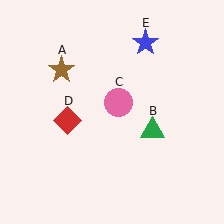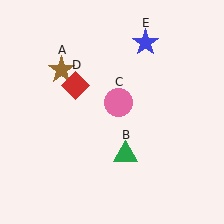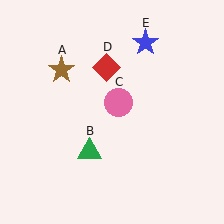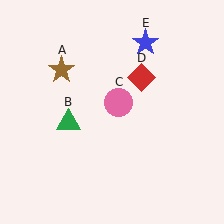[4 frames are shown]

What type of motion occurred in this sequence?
The green triangle (object B), red diamond (object D) rotated clockwise around the center of the scene.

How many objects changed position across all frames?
2 objects changed position: green triangle (object B), red diamond (object D).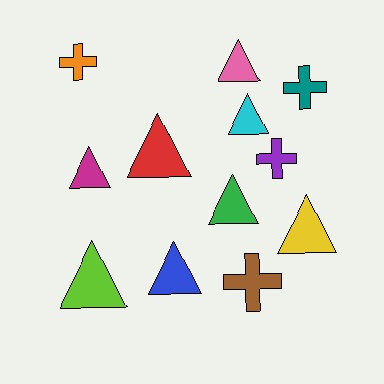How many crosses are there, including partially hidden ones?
There are 4 crosses.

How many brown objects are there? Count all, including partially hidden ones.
There is 1 brown object.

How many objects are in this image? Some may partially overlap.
There are 12 objects.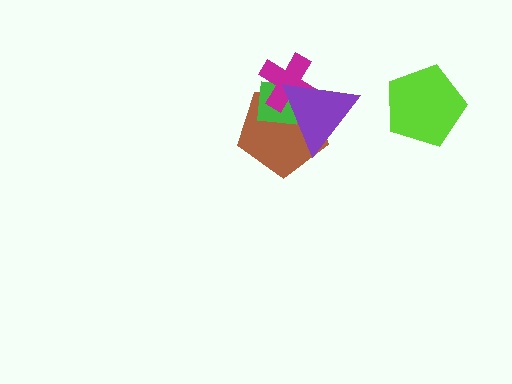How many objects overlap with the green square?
3 objects overlap with the green square.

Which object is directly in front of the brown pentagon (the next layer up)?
The green square is directly in front of the brown pentagon.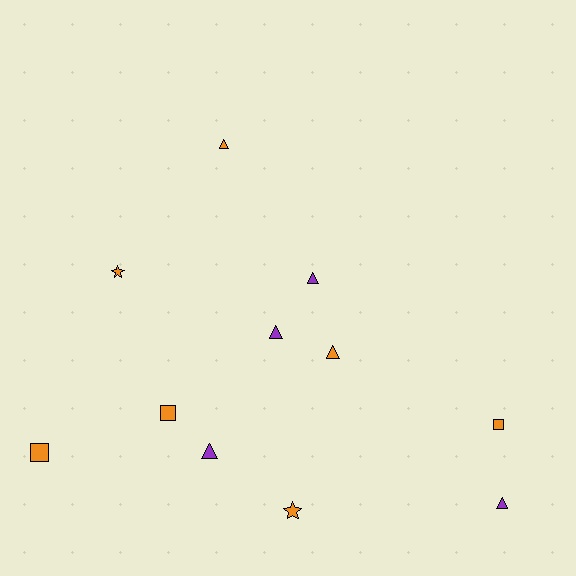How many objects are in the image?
There are 11 objects.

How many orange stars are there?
There are 2 orange stars.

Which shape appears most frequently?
Triangle, with 6 objects.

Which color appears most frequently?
Orange, with 7 objects.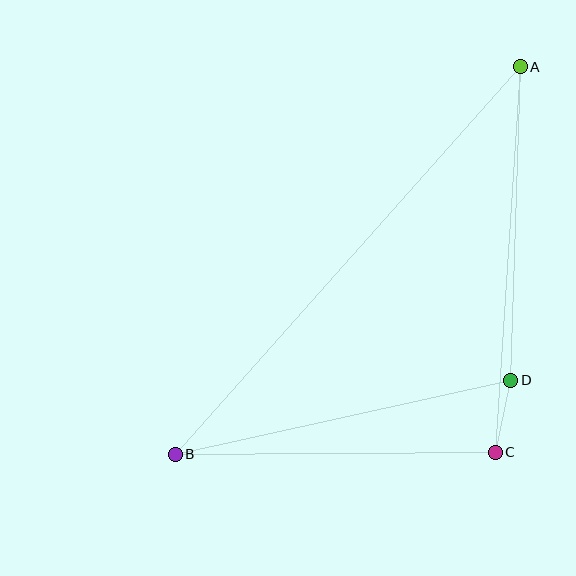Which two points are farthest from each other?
Points A and B are farthest from each other.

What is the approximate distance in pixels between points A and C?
The distance between A and C is approximately 386 pixels.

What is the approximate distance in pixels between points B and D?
The distance between B and D is approximately 343 pixels.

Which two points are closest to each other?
Points C and D are closest to each other.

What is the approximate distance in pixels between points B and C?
The distance between B and C is approximately 320 pixels.